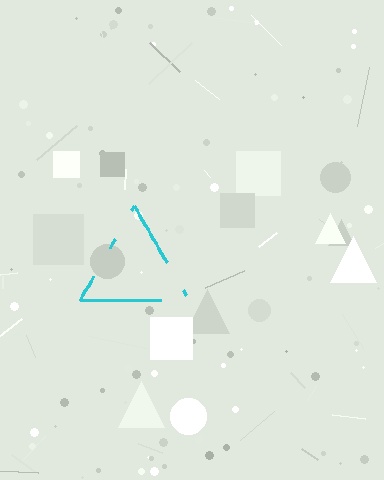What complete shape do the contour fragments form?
The contour fragments form a triangle.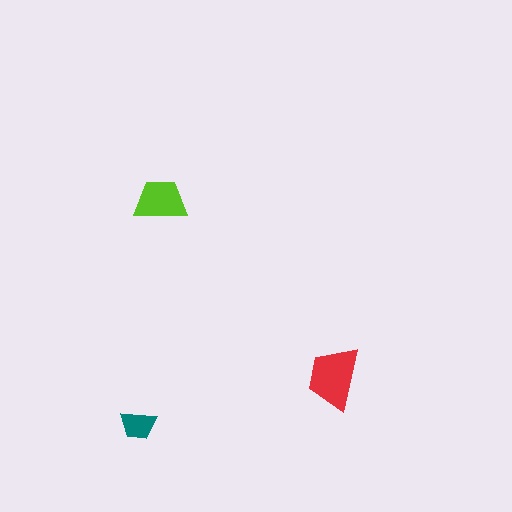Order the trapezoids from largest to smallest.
the red one, the lime one, the teal one.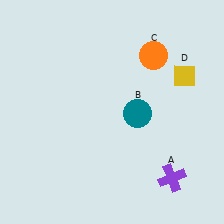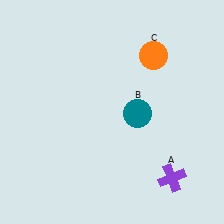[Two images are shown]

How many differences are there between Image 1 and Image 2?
There is 1 difference between the two images.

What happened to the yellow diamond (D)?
The yellow diamond (D) was removed in Image 2. It was in the top-right area of Image 1.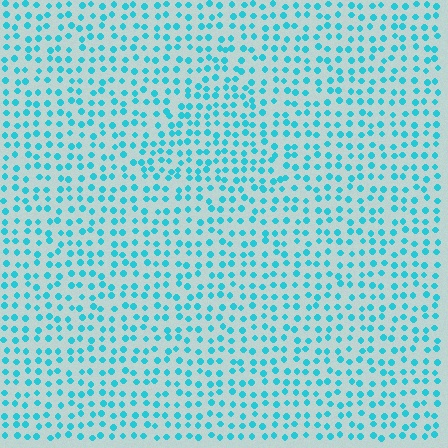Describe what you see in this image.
The image contains small cyan elements arranged at two different densities. A triangle-shaped region is visible where the elements are more densely packed than the surrounding area.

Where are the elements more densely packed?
The elements are more densely packed inside the triangle boundary.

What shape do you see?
I see a triangle.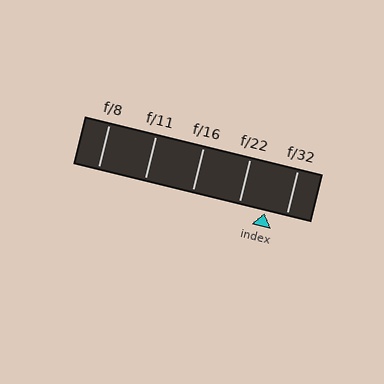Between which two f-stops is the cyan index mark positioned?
The index mark is between f/22 and f/32.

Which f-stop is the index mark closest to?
The index mark is closest to f/32.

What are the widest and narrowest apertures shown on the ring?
The widest aperture shown is f/8 and the narrowest is f/32.